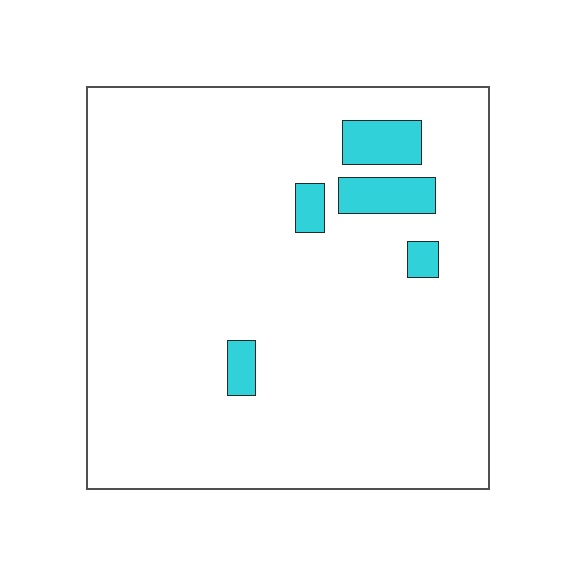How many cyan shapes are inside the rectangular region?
5.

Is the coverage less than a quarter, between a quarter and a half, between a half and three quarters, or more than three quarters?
Less than a quarter.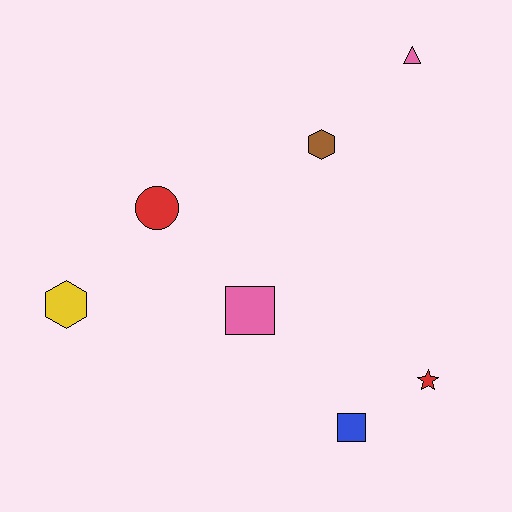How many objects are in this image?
There are 7 objects.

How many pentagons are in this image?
There are no pentagons.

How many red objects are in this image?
There are 2 red objects.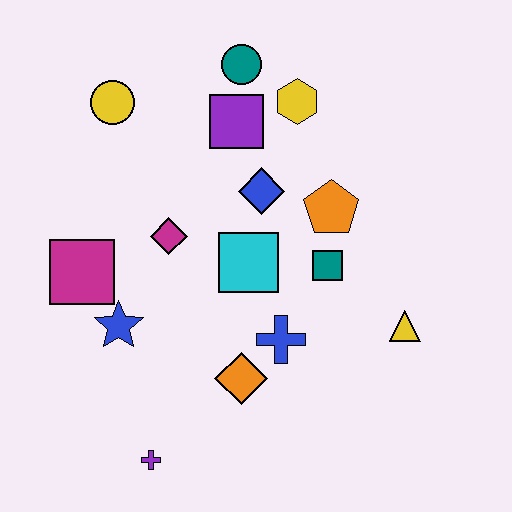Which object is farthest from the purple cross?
The teal circle is farthest from the purple cross.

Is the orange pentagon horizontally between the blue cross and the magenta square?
No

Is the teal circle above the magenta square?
Yes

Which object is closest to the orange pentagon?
The teal square is closest to the orange pentagon.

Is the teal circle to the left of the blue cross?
Yes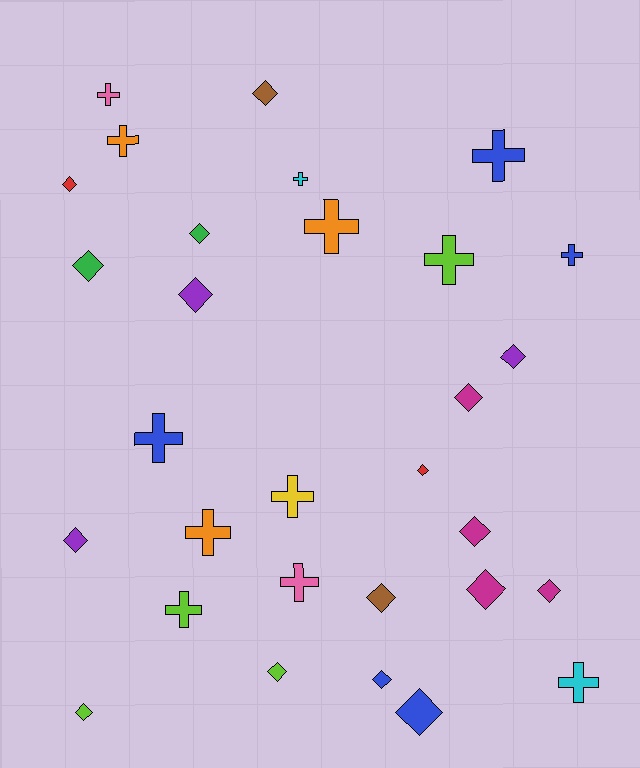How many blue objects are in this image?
There are 5 blue objects.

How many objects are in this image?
There are 30 objects.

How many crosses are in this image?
There are 13 crosses.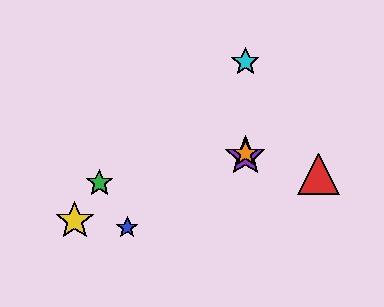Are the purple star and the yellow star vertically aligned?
No, the purple star is at x≈245 and the yellow star is at x≈75.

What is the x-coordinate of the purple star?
The purple star is at x≈245.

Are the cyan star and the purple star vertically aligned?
Yes, both are at x≈245.